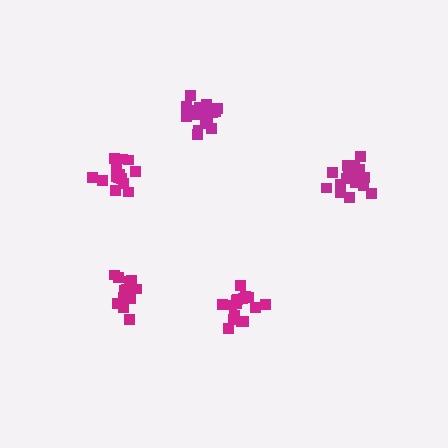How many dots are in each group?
Group 1: 18 dots, Group 2: 14 dots, Group 3: 14 dots, Group 4: 20 dots, Group 5: 17 dots (83 total).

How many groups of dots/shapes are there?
There are 5 groups.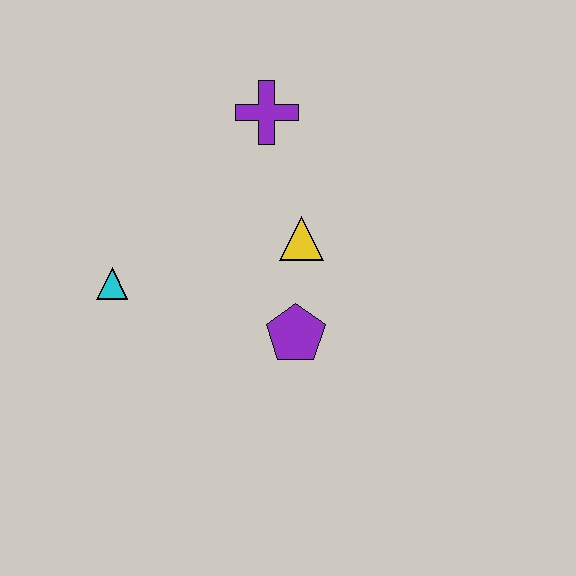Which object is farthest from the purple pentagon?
The purple cross is farthest from the purple pentagon.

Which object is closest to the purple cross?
The yellow triangle is closest to the purple cross.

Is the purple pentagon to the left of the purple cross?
No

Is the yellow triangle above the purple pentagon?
Yes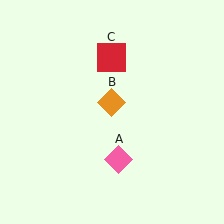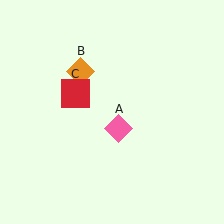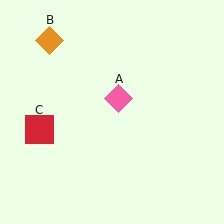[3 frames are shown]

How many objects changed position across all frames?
3 objects changed position: pink diamond (object A), orange diamond (object B), red square (object C).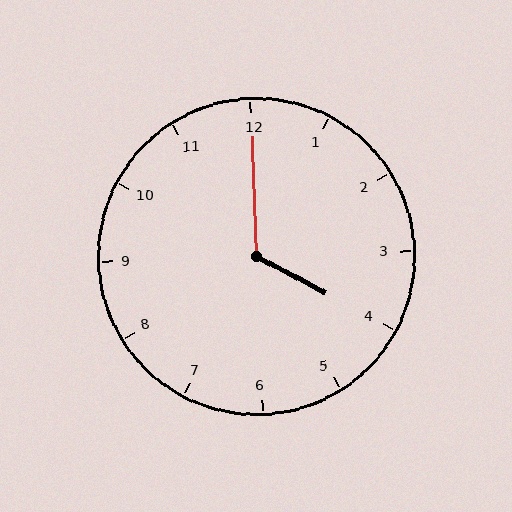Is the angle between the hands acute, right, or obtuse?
It is obtuse.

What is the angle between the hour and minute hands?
Approximately 120 degrees.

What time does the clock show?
4:00.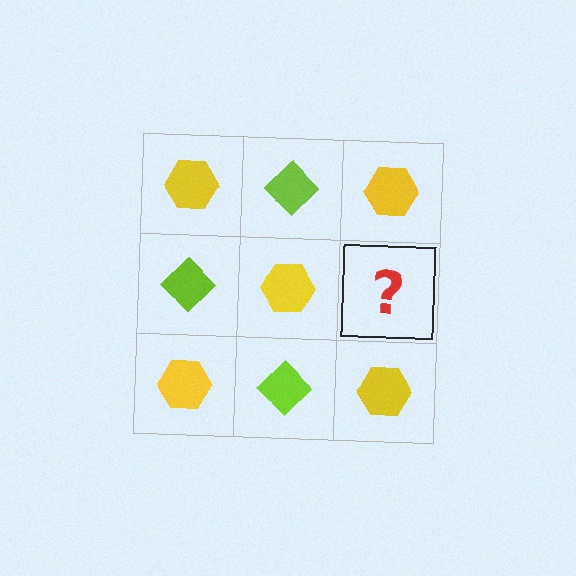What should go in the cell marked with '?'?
The missing cell should contain a lime diamond.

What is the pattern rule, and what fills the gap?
The rule is that it alternates yellow hexagon and lime diamond in a checkerboard pattern. The gap should be filled with a lime diamond.